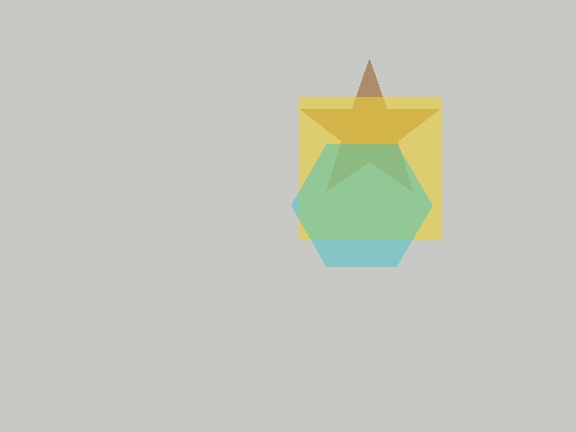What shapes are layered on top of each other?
The layered shapes are: a brown star, a yellow square, a cyan hexagon.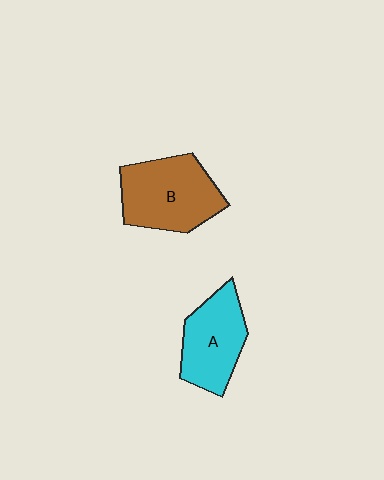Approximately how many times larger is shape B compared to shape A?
Approximately 1.2 times.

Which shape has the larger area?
Shape B (brown).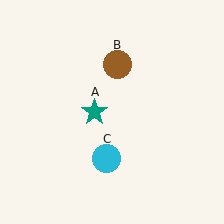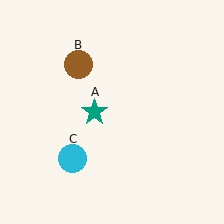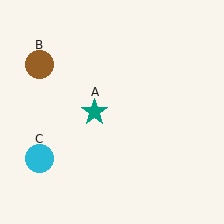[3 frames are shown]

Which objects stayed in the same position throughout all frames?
Teal star (object A) remained stationary.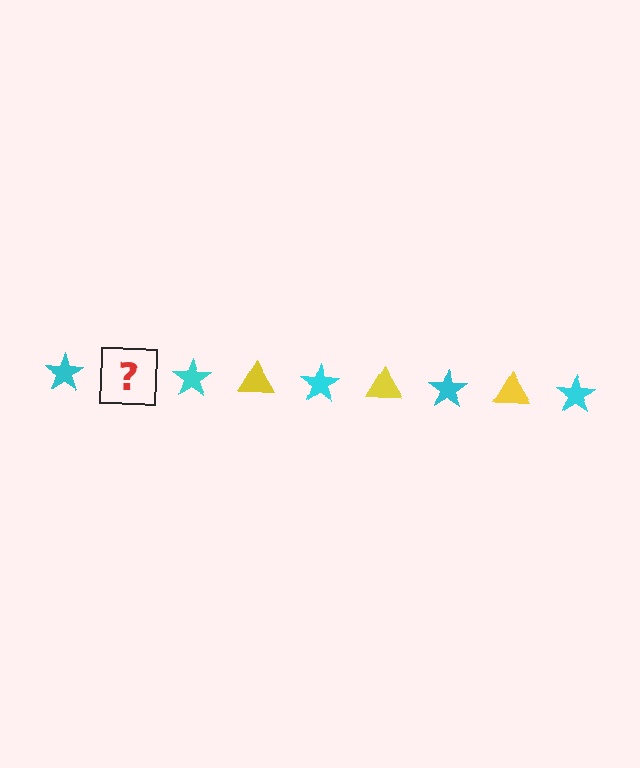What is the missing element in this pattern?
The missing element is a yellow triangle.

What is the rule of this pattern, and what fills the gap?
The rule is that the pattern alternates between cyan star and yellow triangle. The gap should be filled with a yellow triangle.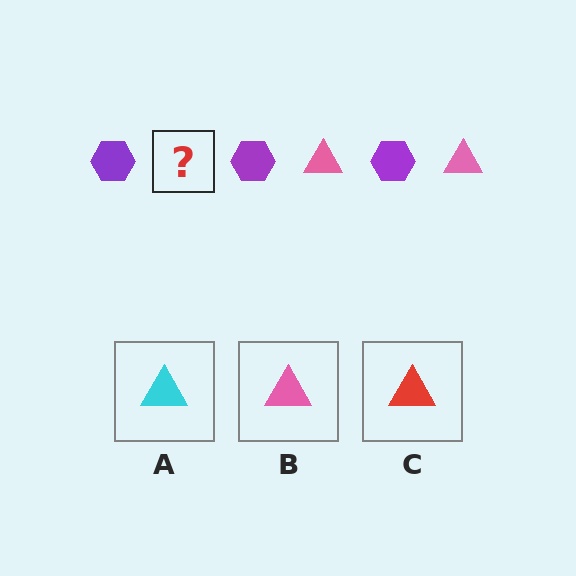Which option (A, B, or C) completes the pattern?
B.